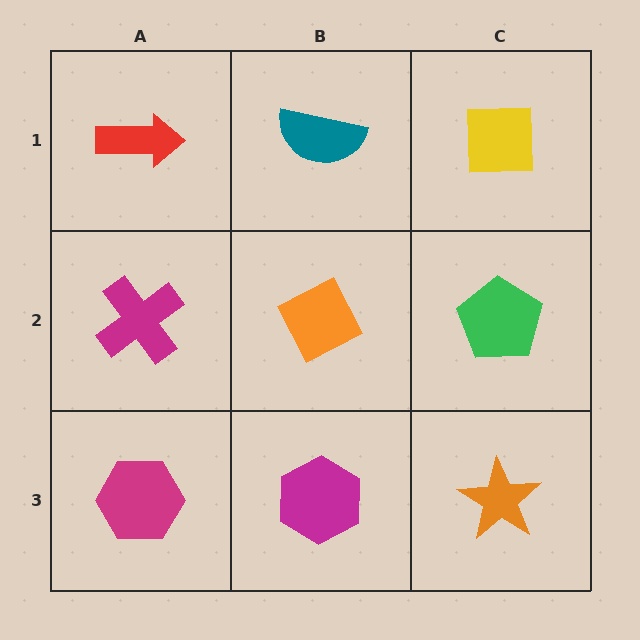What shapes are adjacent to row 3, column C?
A green pentagon (row 2, column C), a magenta hexagon (row 3, column B).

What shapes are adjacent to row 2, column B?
A teal semicircle (row 1, column B), a magenta hexagon (row 3, column B), a magenta cross (row 2, column A), a green pentagon (row 2, column C).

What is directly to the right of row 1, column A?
A teal semicircle.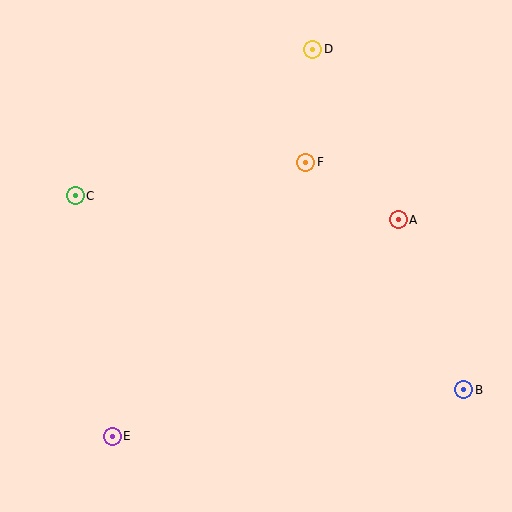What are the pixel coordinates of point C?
Point C is at (75, 196).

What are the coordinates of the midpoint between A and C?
The midpoint between A and C is at (237, 208).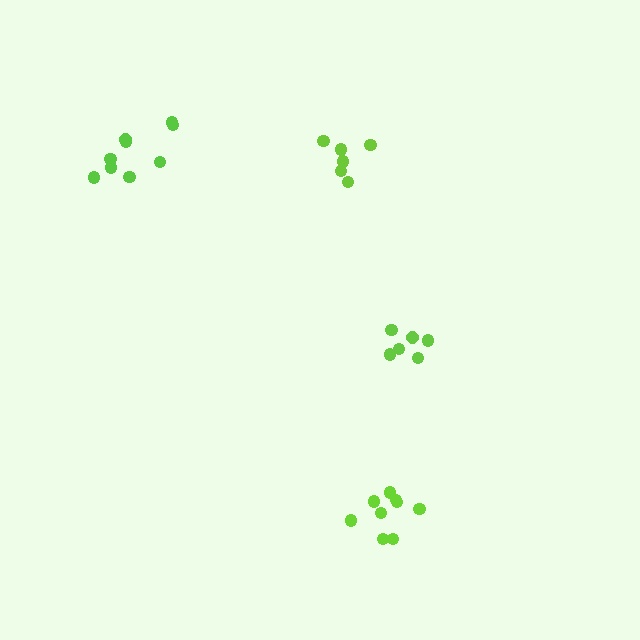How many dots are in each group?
Group 1: 9 dots, Group 2: 9 dots, Group 3: 6 dots, Group 4: 6 dots (30 total).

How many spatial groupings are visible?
There are 4 spatial groupings.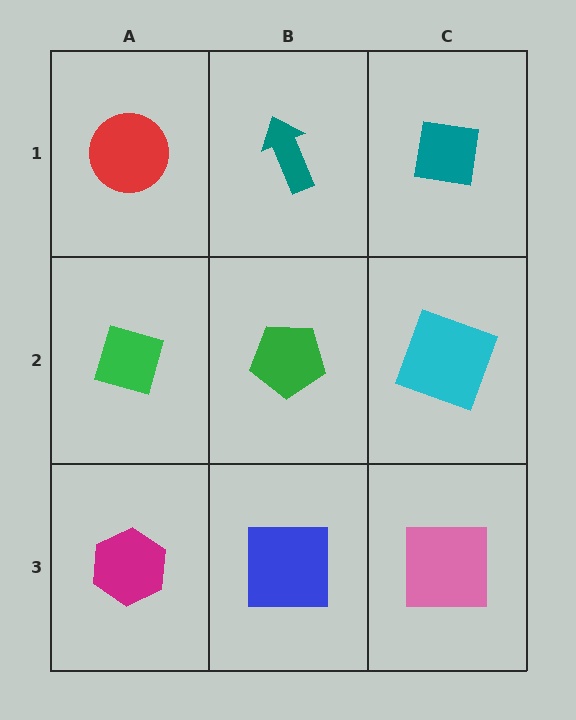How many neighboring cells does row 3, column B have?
3.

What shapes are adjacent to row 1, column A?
A green diamond (row 2, column A), a teal arrow (row 1, column B).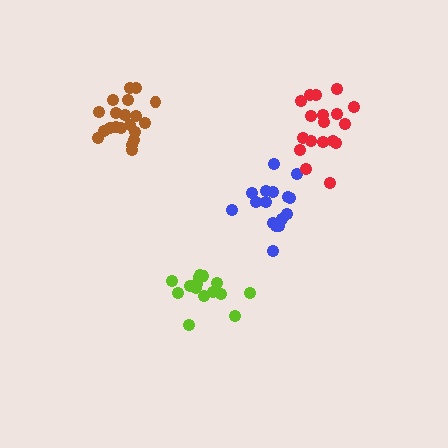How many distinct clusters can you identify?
There are 4 distinct clusters.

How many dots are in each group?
Group 1: 20 dots, Group 2: 15 dots, Group 3: 16 dots, Group 4: 18 dots (69 total).